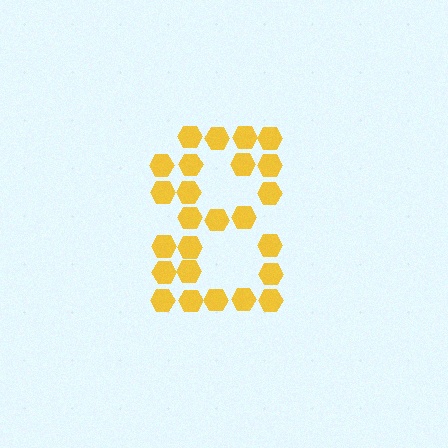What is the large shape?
The large shape is the digit 8.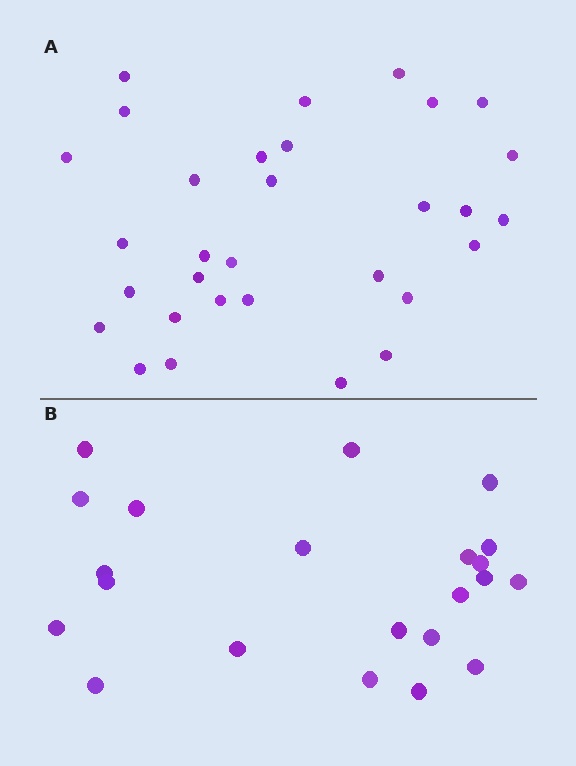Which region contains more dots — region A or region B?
Region A (the top region) has more dots.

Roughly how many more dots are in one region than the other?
Region A has roughly 8 or so more dots than region B.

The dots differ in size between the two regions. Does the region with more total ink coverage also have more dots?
No. Region B has more total ink coverage because its dots are larger, but region A actually contains more individual dots. Total area can be misleading — the number of items is what matters here.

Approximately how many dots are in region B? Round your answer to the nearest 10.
About 20 dots. (The exact count is 22, which rounds to 20.)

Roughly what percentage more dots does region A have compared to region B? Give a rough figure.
About 40% more.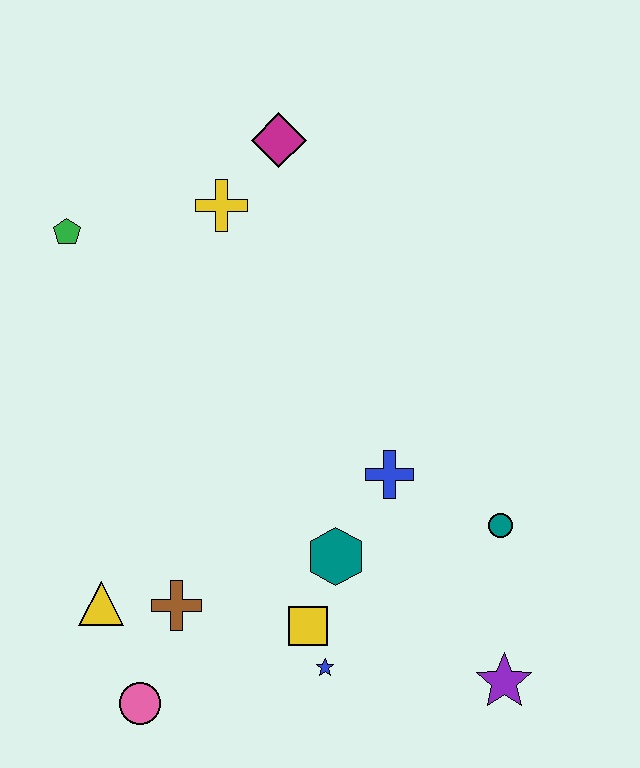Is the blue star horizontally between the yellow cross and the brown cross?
No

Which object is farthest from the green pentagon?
The purple star is farthest from the green pentagon.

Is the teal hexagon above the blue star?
Yes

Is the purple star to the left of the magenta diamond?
No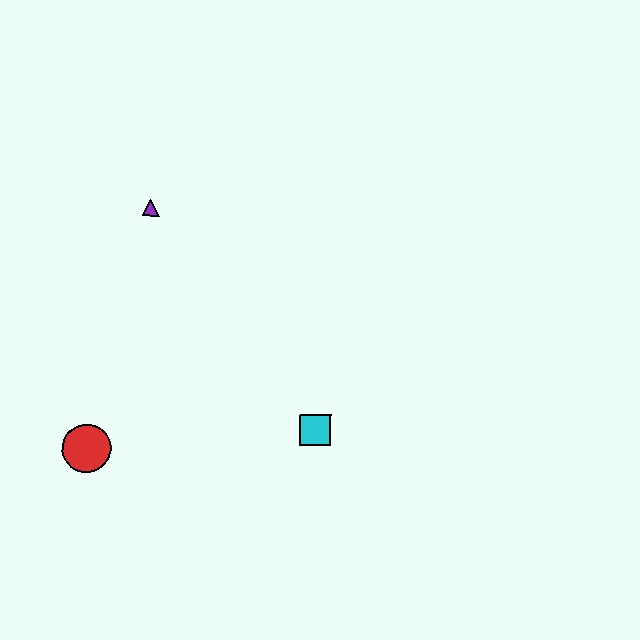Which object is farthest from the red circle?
The purple triangle is farthest from the red circle.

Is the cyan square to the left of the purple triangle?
No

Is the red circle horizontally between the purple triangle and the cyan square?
No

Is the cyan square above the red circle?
Yes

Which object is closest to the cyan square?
The red circle is closest to the cyan square.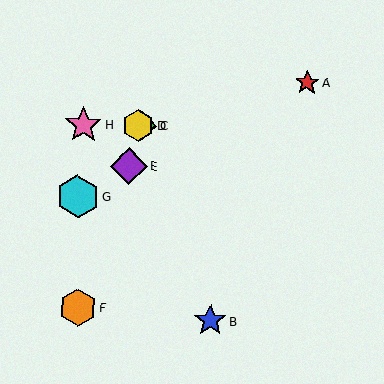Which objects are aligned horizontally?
Objects C, D, H are aligned horizontally.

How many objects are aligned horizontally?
3 objects (C, D, H) are aligned horizontally.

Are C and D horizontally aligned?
Yes, both are at y≈126.